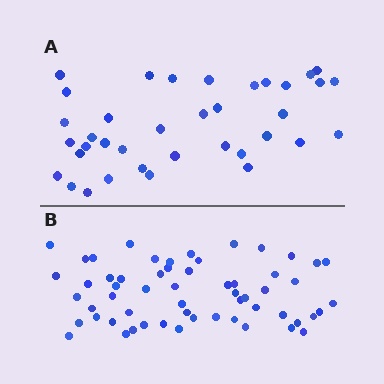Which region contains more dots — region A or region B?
Region B (the bottom region) has more dots.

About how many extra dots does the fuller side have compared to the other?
Region B has approximately 20 more dots than region A.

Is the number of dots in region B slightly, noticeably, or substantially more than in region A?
Region B has substantially more. The ratio is roughly 1.6 to 1.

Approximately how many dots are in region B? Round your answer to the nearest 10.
About 60 dots. (The exact count is 58, which rounds to 60.)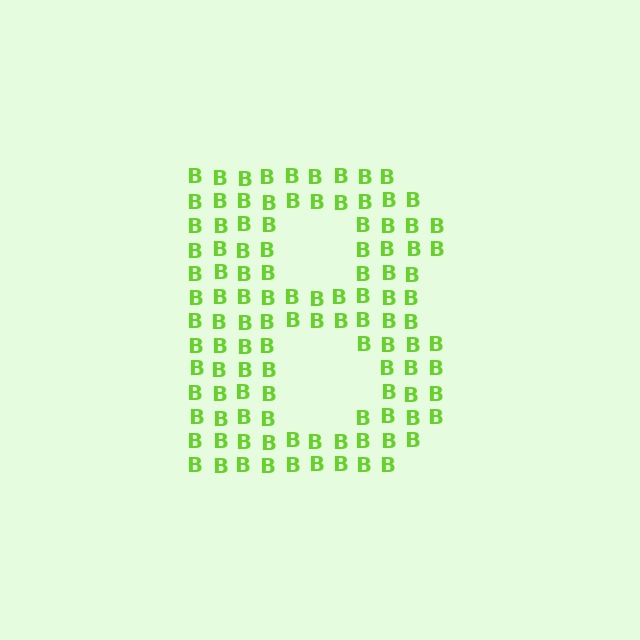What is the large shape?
The large shape is the letter B.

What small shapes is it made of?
It is made of small letter B's.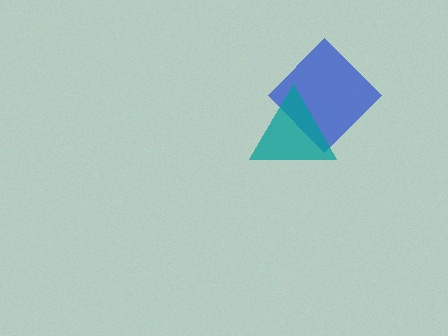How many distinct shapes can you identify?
There are 2 distinct shapes: a blue diamond, a teal triangle.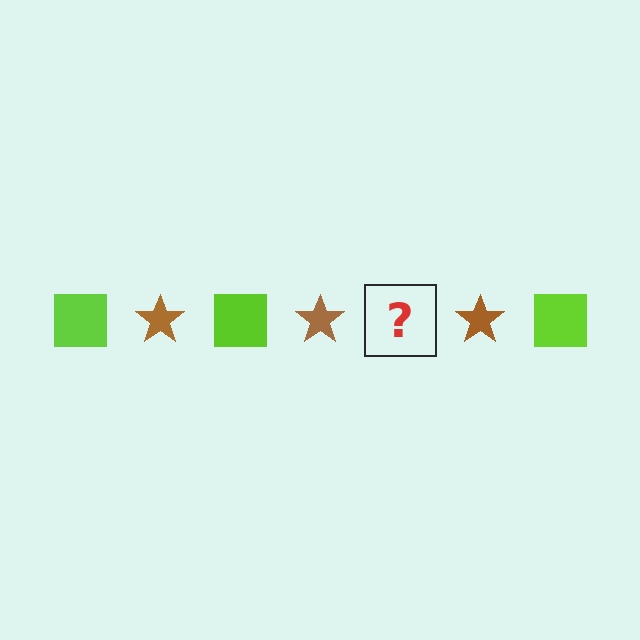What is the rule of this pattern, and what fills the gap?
The rule is that the pattern alternates between lime square and brown star. The gap should be filled with a lime square.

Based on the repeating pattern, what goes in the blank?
The blank should be a lime square.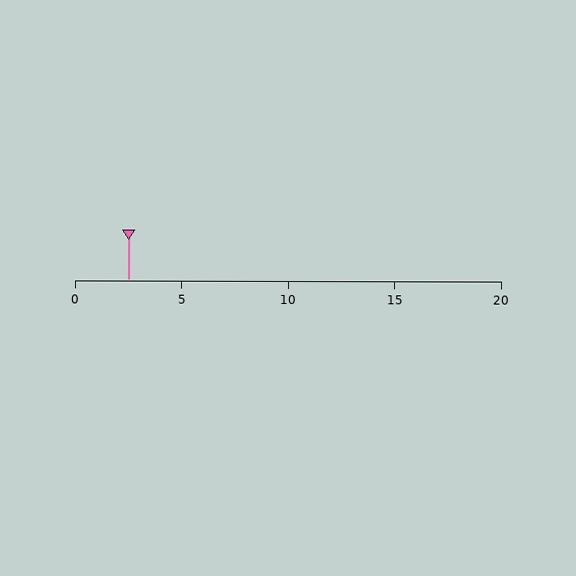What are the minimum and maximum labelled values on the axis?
The axis runs from 0 to 20.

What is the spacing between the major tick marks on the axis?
The major ticks are spaced 5 apart.